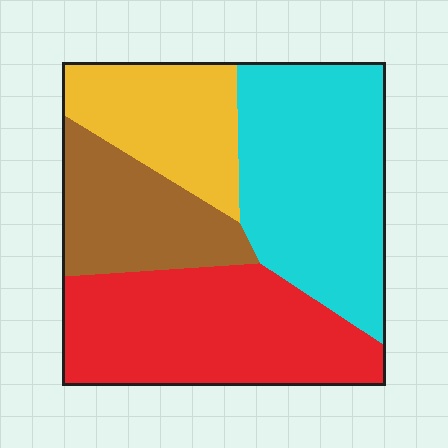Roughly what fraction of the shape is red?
Red covers 32% of the shape.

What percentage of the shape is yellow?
Yellow covers roughly 20% of the shape.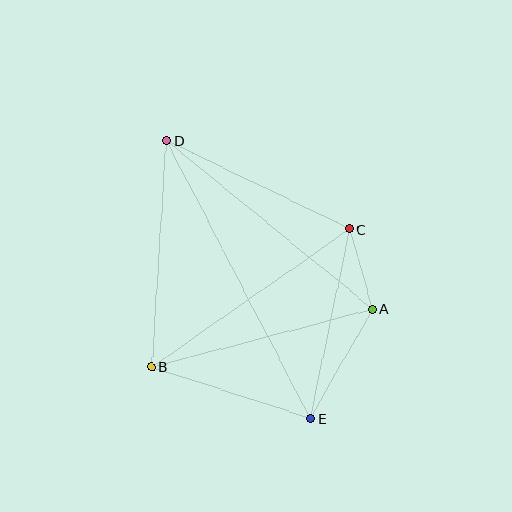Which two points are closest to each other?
Points A and C are closest to each other.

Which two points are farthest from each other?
Points D and E are farthest from each other.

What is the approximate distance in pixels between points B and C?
The distance between B and C is approximately 241 pixels.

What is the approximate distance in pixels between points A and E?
The distance between A and E is approximately 126 pixels.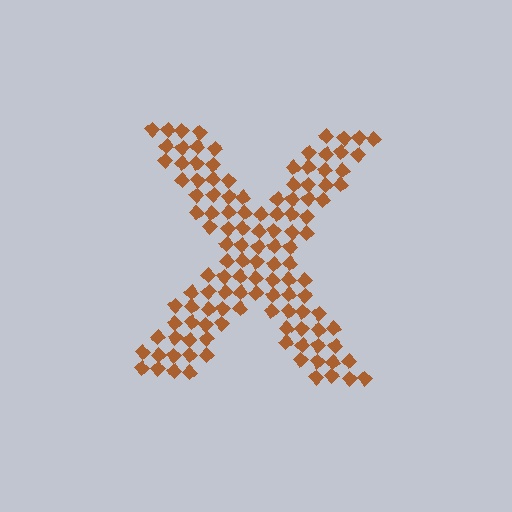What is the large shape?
The large shape is the letter X.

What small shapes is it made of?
It is made of small diamonds.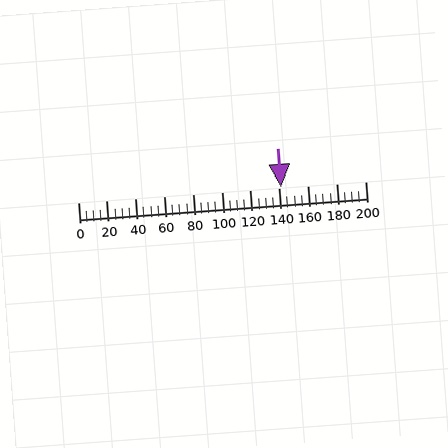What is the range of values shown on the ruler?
The ruler shows values from 0 to 200.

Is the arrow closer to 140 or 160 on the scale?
The arrow is closer to 140.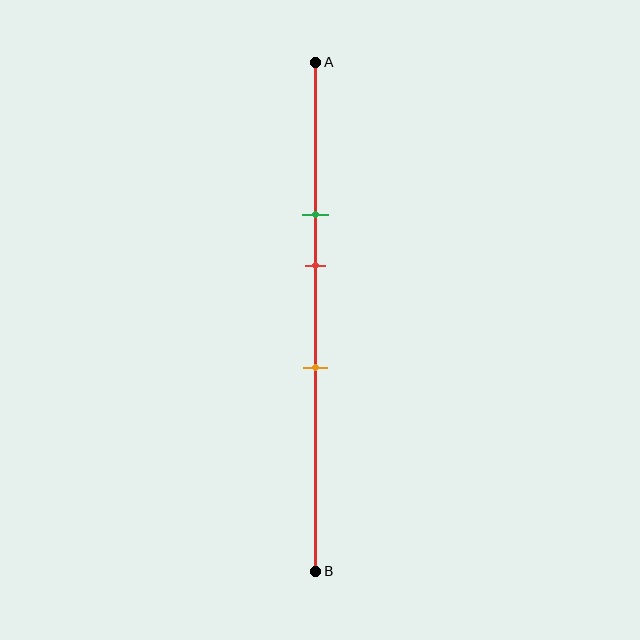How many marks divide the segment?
There are 3 marks dividing the segment.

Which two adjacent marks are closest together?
The green and red marks are the closest adjacent pair.